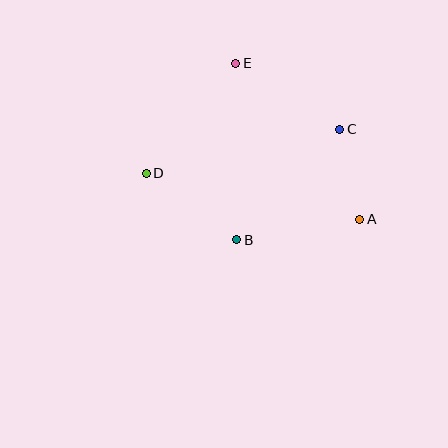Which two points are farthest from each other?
Points A and D are farthest from each other.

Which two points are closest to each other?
Points A and C are closest to each other.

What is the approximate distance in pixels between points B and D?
The distance between B and D is approximately 112 pixels.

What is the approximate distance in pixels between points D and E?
The distance between D and E is approximately 142 pixels.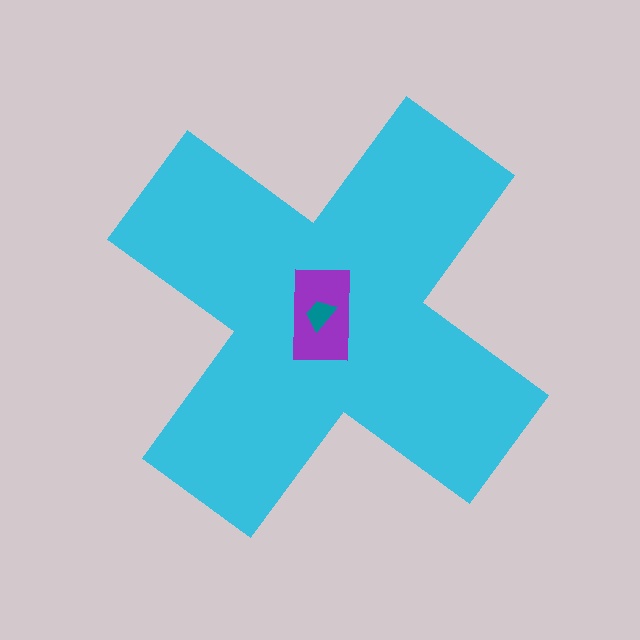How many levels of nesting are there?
3.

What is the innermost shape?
The teal trapezoid.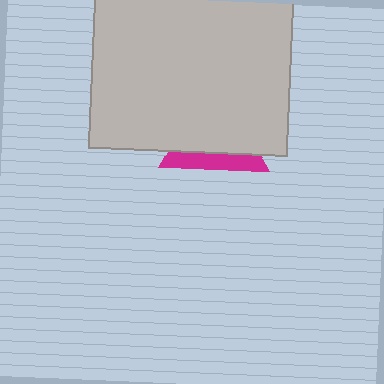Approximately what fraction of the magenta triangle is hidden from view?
Roughly 70% of the magenta triangle is hidden behind the light gray rectangle.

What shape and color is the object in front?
The object in front is a light gray rectangle.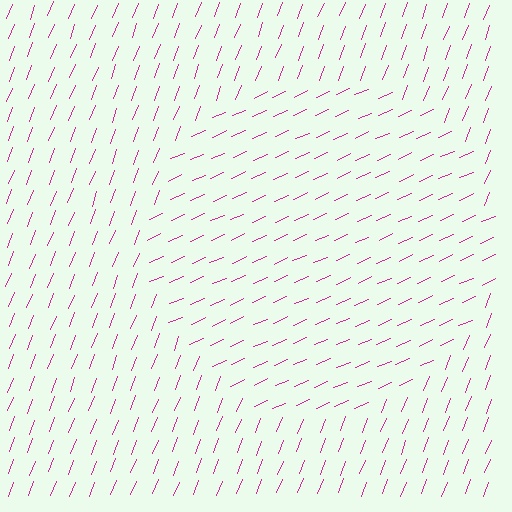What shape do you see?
I see a circle.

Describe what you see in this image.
The image is filled with small magenta line segments. A circle region in the image has lines oriented differently from the surrounding lines, creating a visible texture boundary.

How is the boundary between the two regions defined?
The boundary is defined purely by a change in line orientation (approximately 45 degrees difference). All lines are the same color and thickness.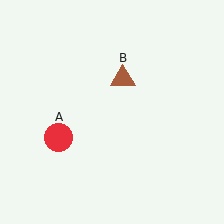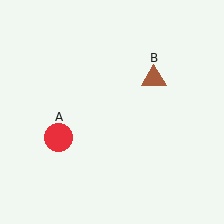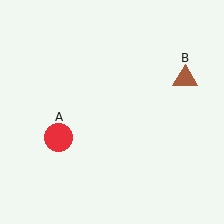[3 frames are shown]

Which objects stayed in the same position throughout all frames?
Red circle (object A) remained stationary.